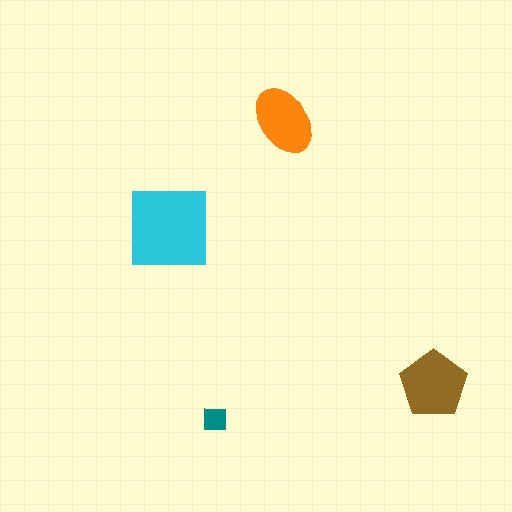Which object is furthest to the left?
The cyan square is leftmost.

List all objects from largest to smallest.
The cyan square, the brown pentagon, the orange ellipse, the teal square.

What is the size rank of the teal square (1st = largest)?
4th.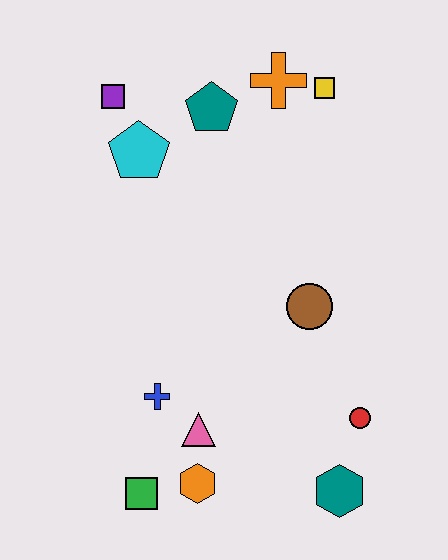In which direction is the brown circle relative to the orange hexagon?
The brown circle is above the orange hexagon.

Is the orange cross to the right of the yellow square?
No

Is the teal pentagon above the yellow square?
No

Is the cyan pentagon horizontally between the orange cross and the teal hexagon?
No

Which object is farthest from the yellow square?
The green square is farthest from the yellow square.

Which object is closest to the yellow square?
The orange cross is closest to the yellow square.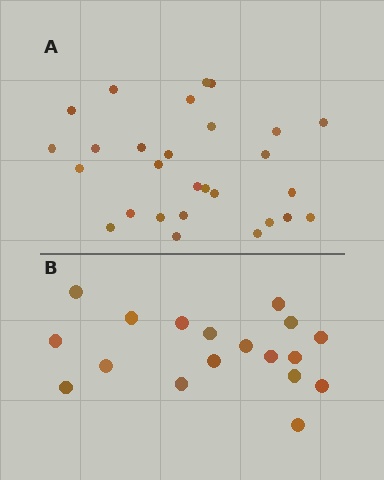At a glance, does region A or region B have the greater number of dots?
Region A (the top region) has more dots.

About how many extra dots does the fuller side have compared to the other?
Region A has roughly 10 or so more dots than region B.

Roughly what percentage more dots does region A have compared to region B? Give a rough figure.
About 55% more.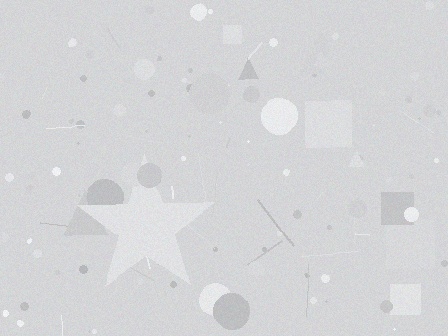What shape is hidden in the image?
A star is hidden in the image.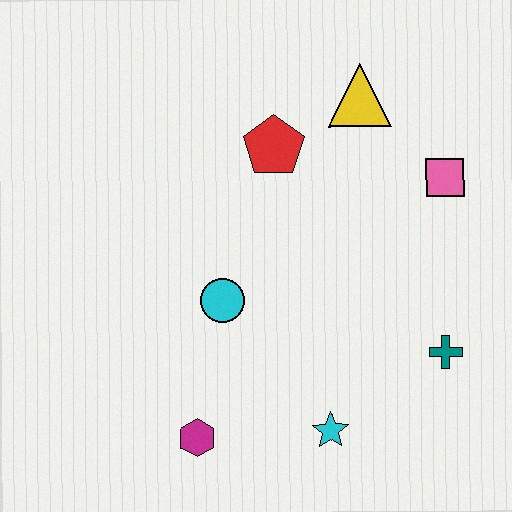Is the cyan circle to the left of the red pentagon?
Yes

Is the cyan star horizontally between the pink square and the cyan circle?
Yes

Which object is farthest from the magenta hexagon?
The yellow triangle is farthest from the magenta hexagon.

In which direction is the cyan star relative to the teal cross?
The cyan star is to the left of the teal cross.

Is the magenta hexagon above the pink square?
No